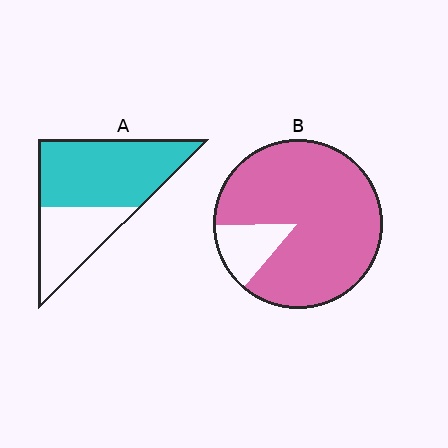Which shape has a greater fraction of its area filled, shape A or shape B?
Shape B.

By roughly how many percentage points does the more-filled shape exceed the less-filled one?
By roughly 25 percentage points (B over A).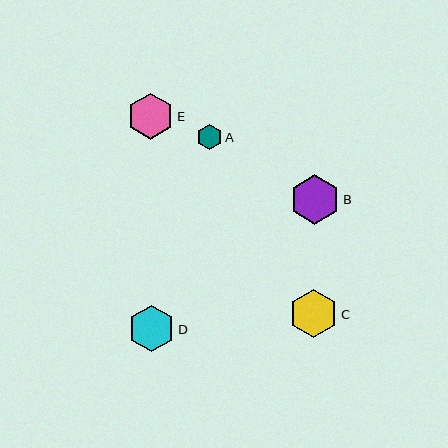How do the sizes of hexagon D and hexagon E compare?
Hexagon D and hexagon E are approximately the same size.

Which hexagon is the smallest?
Hexagon A is the smallest with a size of approximately 25 pixels.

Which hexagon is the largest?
Hexagon B is the largest with a size of approximately 49 pixels.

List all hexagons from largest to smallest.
From largest to smallest: B, C, D, E, A.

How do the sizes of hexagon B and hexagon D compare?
Hexagon B and hexagon D are approximately the same size.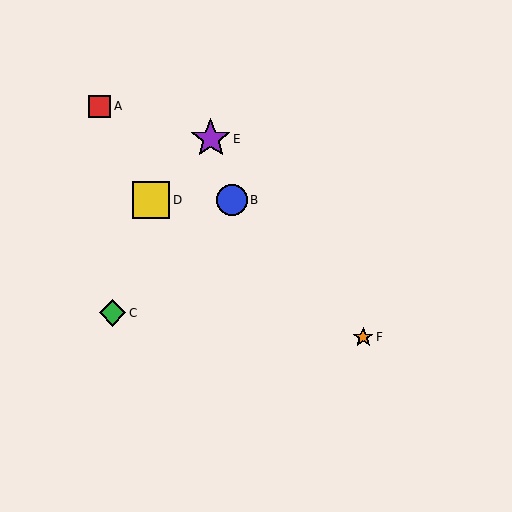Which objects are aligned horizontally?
Objects B, D are aligned horizontally.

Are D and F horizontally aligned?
No, D is at y≈200 and F is at y≈337.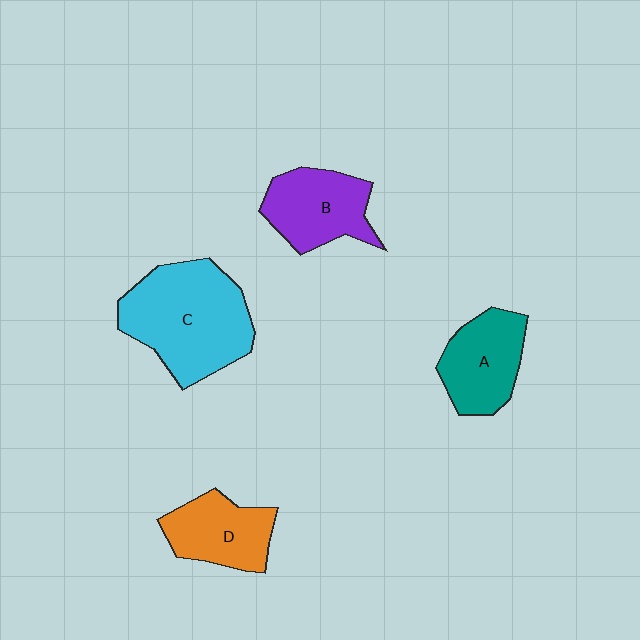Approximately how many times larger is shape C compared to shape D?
Approximately 1.8 times.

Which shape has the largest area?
Shape C (cyan).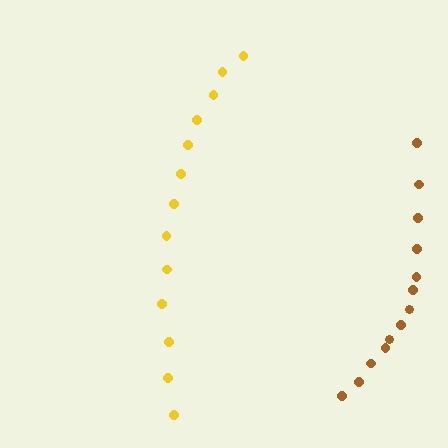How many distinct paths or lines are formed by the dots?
There are 2 distinct paths.